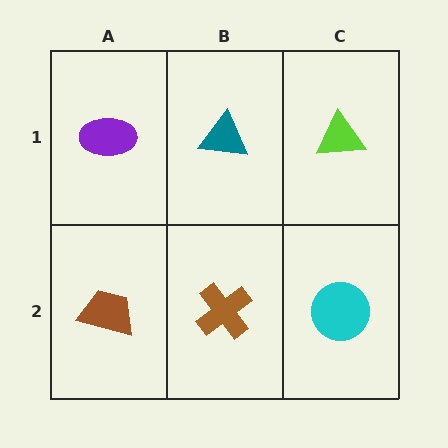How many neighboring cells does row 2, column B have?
3.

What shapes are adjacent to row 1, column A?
A brown trapezoid (row 2, column A), a teal triangle (row 1, column B).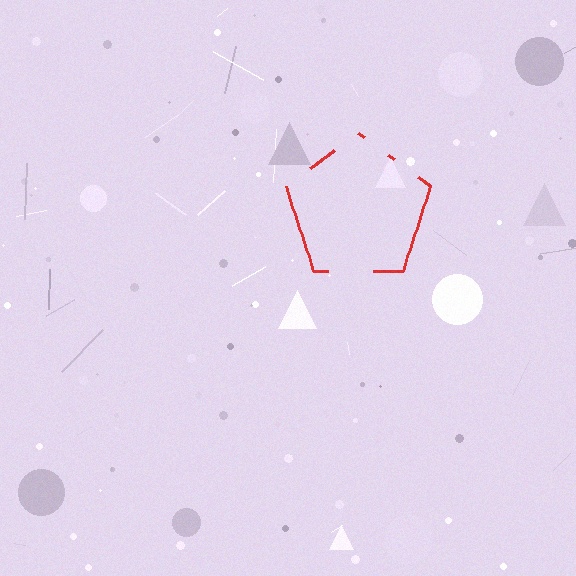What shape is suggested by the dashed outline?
The dashed outline suggests a pentagon.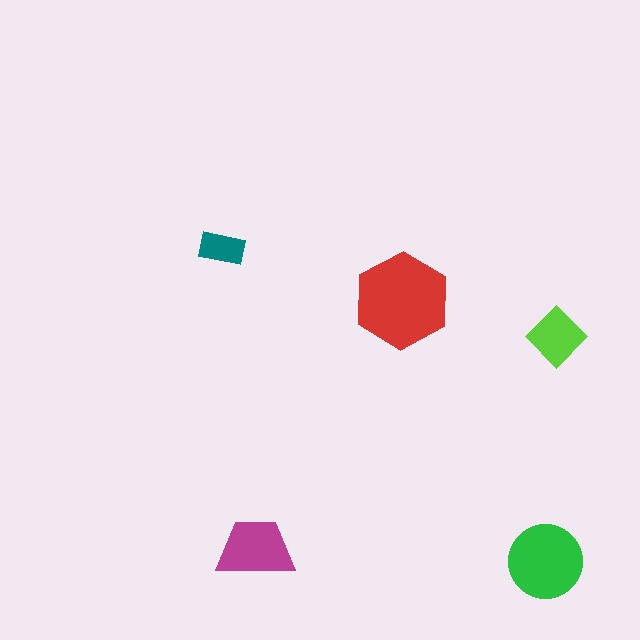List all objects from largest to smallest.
The red hexagon, the green circle, the magenta trapezoid, the lime diamond, the teal rectangle.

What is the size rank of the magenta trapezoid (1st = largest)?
3rd.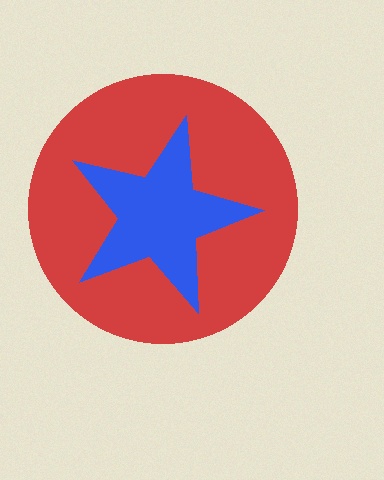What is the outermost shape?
The red circle.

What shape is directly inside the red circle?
The blue star.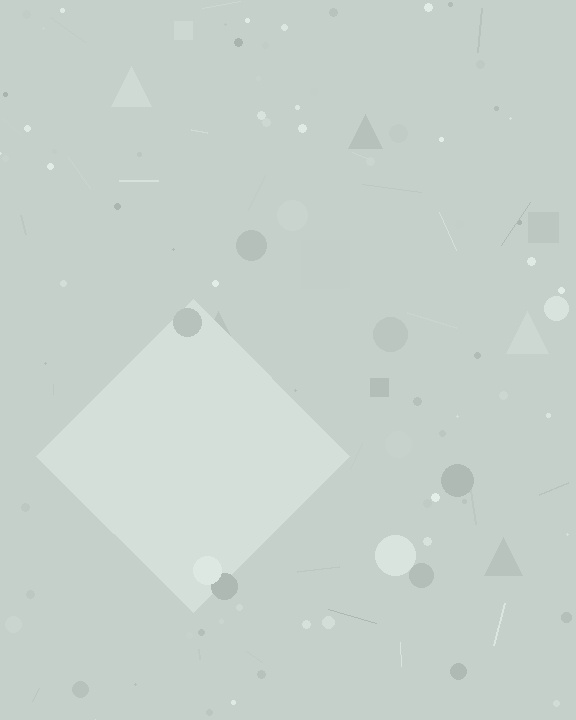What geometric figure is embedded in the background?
A diamond is embedded in the background.